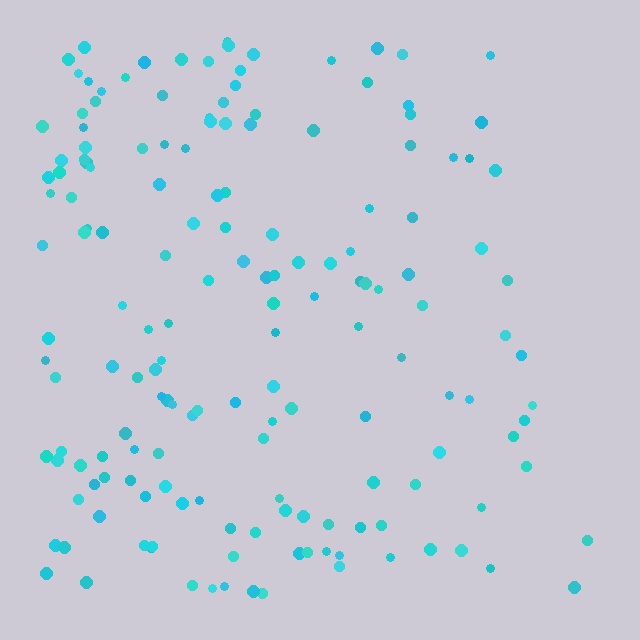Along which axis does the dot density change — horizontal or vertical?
Horizontal.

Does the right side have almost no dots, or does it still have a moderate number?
Still a moderate number, just noticeably fewer than the left.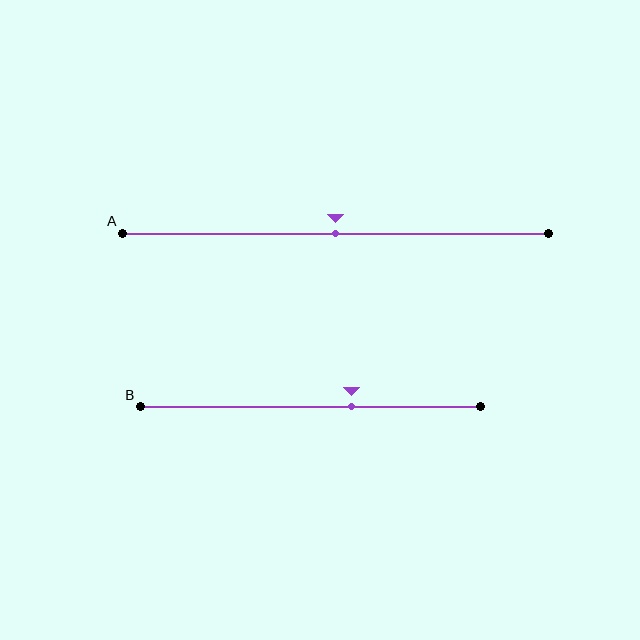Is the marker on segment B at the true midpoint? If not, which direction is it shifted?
No, the marker on segment B is shifted to the right by about 12% of the segment length.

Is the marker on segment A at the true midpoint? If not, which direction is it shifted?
Yes, the marker on segment A is at the true midpoint.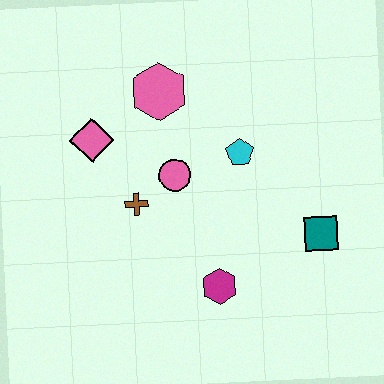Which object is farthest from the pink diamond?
The teal square is farthest from the pink diamond.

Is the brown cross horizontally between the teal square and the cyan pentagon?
No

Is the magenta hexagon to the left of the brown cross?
No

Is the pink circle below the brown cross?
No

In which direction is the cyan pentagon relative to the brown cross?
The cyan pentagon is to the right of the brown cross.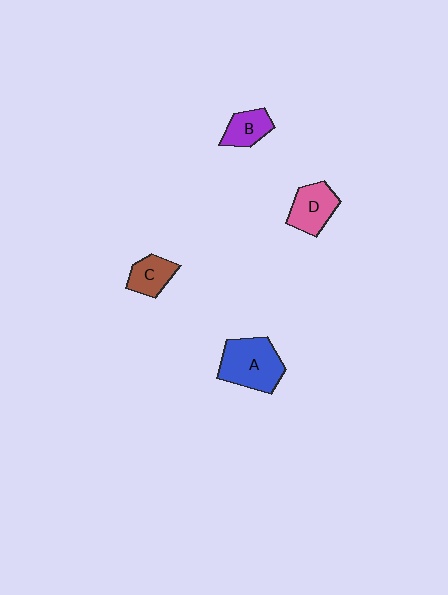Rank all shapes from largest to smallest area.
From largest to smallest: A (blue), D (pink), C (brown), B (purple).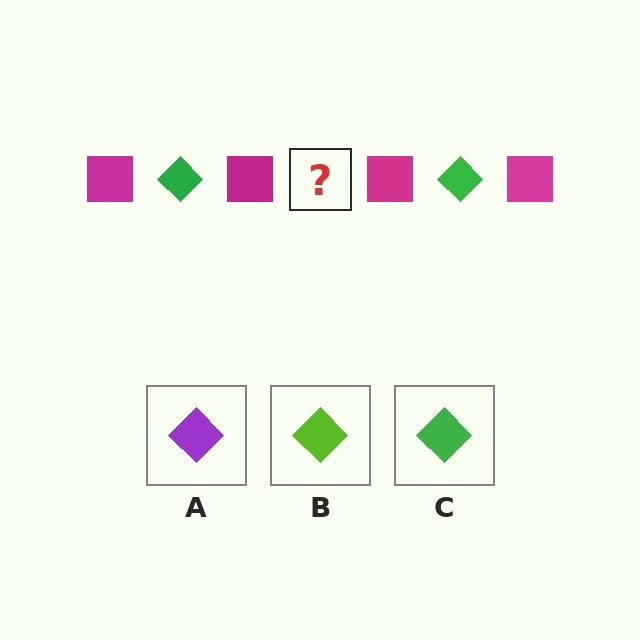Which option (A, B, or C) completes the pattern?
C.